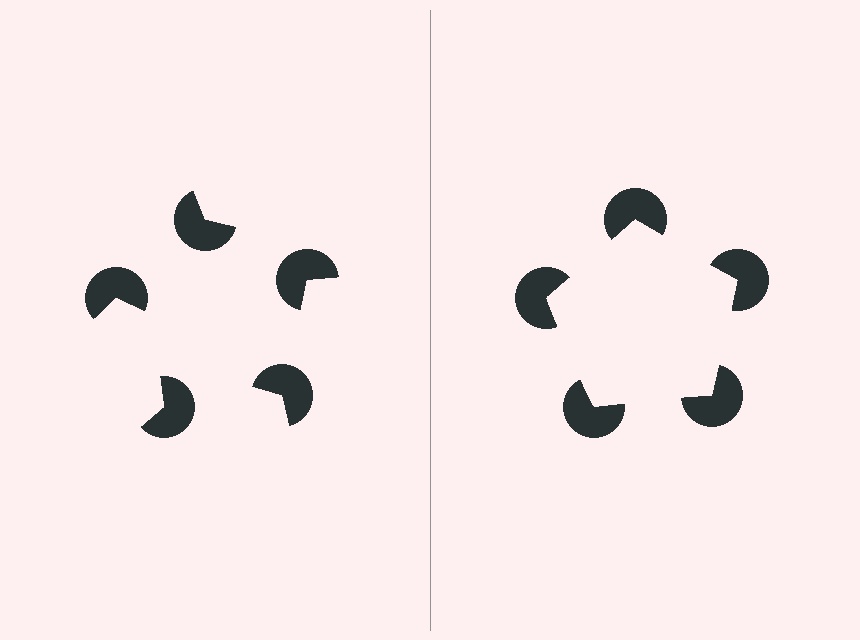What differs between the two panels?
The pac-man discs are positioned identically on both sides; only the wedge orientations differ. On the right they align to a pentagon; on the left they are misaligned.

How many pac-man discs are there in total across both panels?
10 — 5 on each side.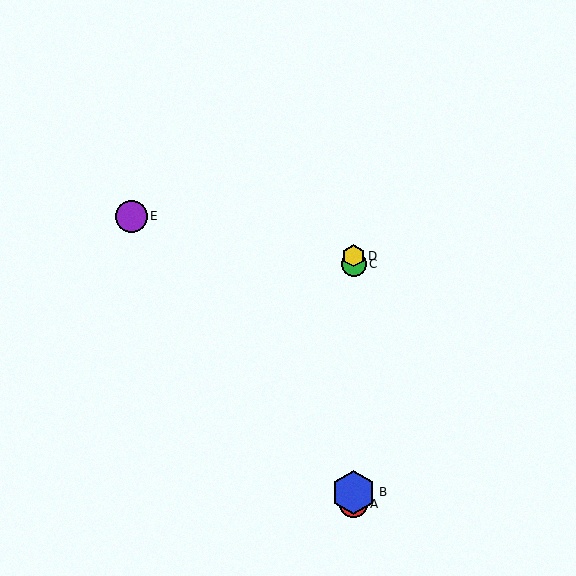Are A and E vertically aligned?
No, A is at x≈354 and E is at x≈132.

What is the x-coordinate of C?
Object C is at x≈354.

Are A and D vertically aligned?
Yes, both are at x≈354.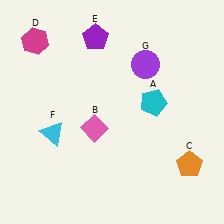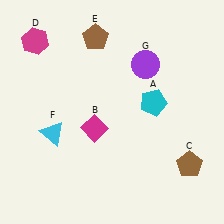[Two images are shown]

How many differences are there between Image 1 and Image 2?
There are 3 differences between the two images.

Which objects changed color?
B changed from pink to magenta. C changed from orange to brown. E changed from purple to brown.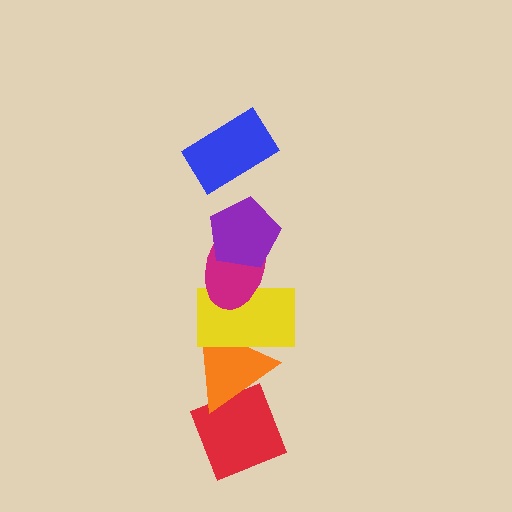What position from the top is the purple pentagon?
The purple pentagon is 2nd from the top.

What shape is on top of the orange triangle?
The yellow rectangle is on top of the orange triangle.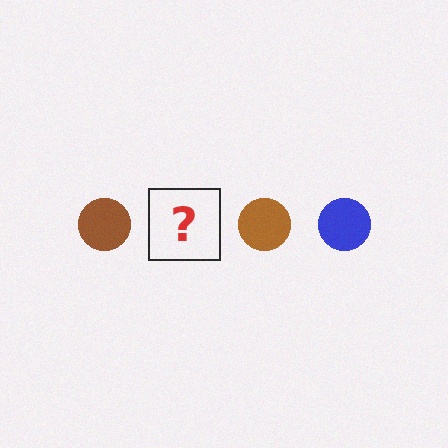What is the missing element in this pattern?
The missing element is a blue circle.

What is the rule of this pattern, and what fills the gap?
The rule is that the pattern cycles through brown, blue circles. The gap should be filled with a blue circle.